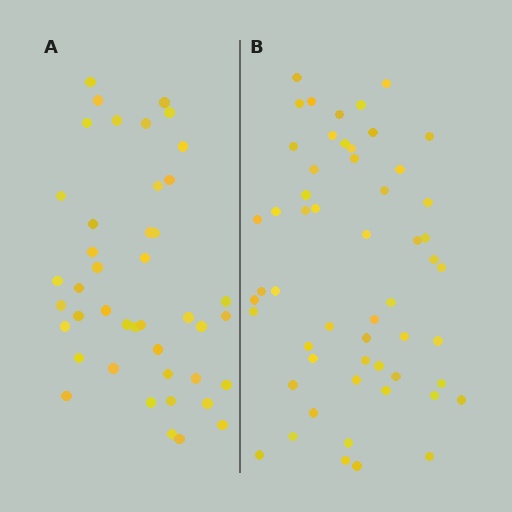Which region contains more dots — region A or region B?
Region B (the right region) has more dots.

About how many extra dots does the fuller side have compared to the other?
Region B has roughly 12 or so more dots than region A.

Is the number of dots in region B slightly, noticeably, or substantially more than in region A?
Region B has noticeably more, but not dramatically so. The ratio is roughly 1.3 to 1.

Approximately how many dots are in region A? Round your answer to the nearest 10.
About 40 dots. (The exact count is 43, which rounds to 40.)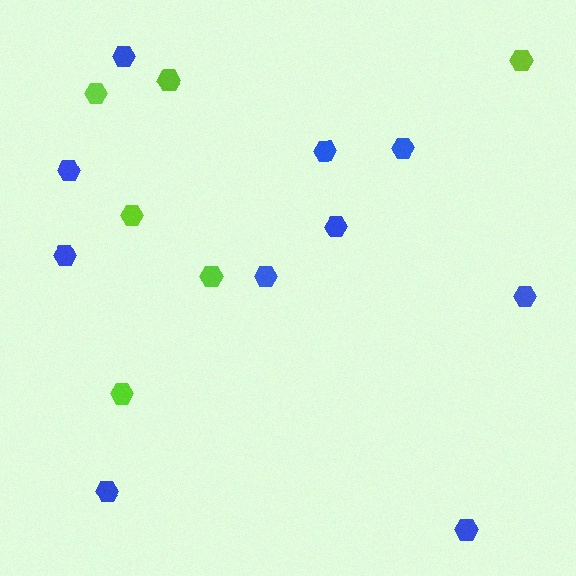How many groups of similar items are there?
There are 2 groups: one group of blue hexagons (10) and one group of lime hexagons (6).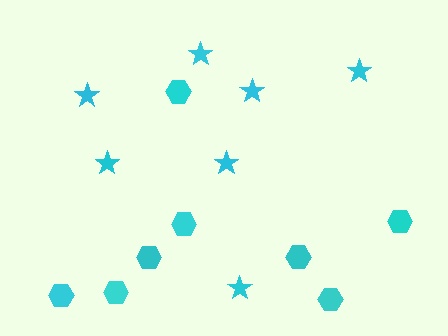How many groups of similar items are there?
There are 2 groups: one group of stars (7) and one group of hexagons (8).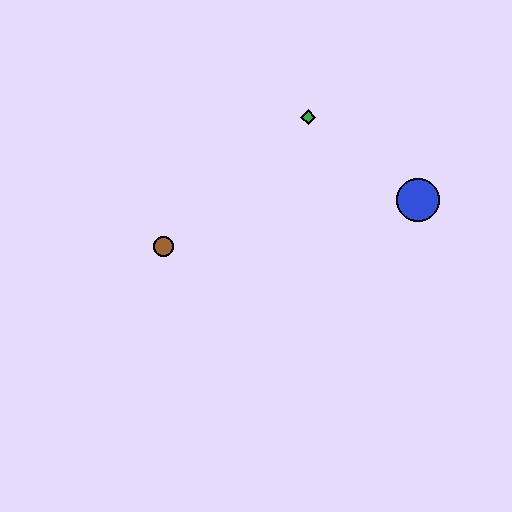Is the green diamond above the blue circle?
Yes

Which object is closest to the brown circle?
The green diamond is closest to the brown circle.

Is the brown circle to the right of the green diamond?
No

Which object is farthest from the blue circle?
The brown circle is farthest from the blue circle.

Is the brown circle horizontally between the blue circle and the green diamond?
No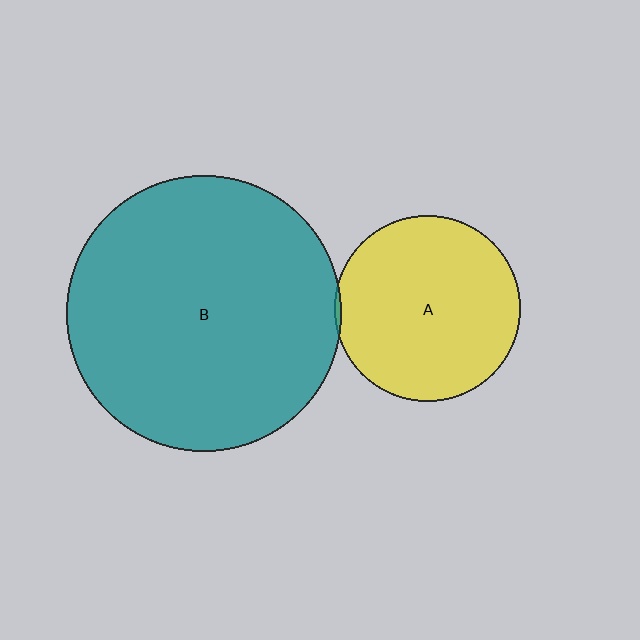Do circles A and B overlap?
Yes.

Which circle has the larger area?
Circle B (teal).